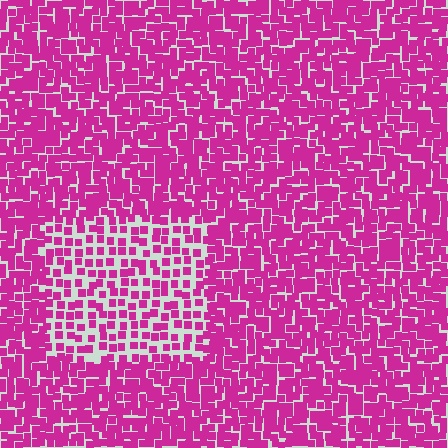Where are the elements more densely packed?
The elements are more densely packed outside the rectangle boundary.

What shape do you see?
I see a rectangle.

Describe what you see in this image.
The image contains small magenta elements arranged at two different densities. A rectangle-shaped region is visible where the elements are less densely packed than the surrounding area.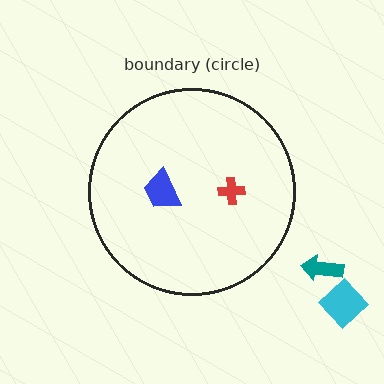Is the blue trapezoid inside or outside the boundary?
Inside.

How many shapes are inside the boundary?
2 inside, 2 outside.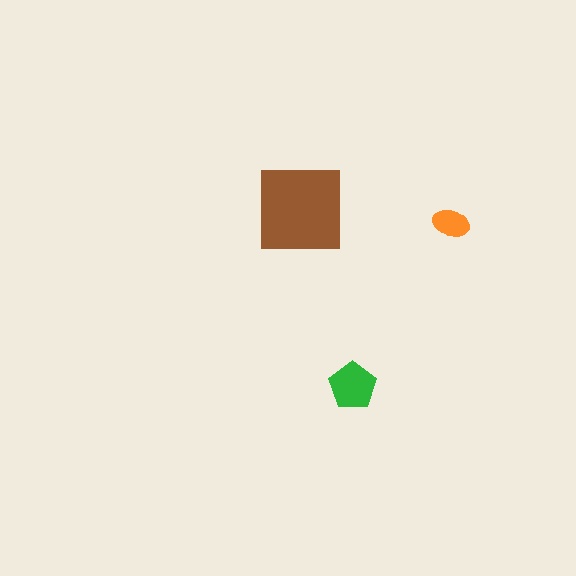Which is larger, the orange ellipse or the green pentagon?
The green pentagon.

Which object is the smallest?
The orange ellipse.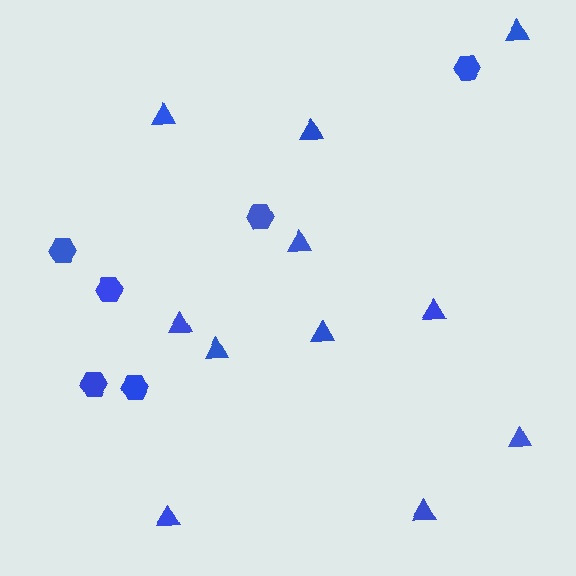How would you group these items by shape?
There are 2 groups: one group of hexagons (6) and one group of triangles (11).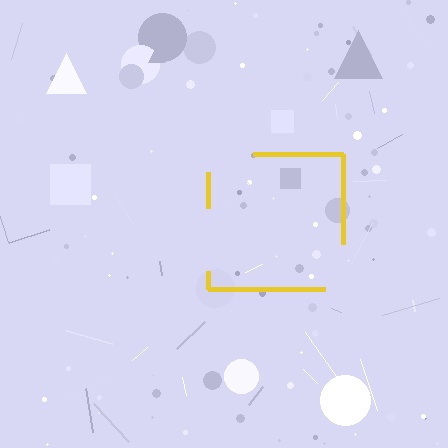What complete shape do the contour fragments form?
The contour fragments form a square.